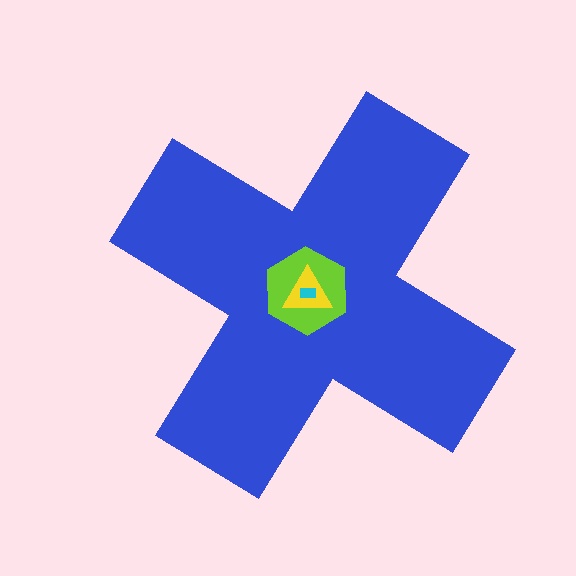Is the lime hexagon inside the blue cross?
Yes.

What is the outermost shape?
The blue cross.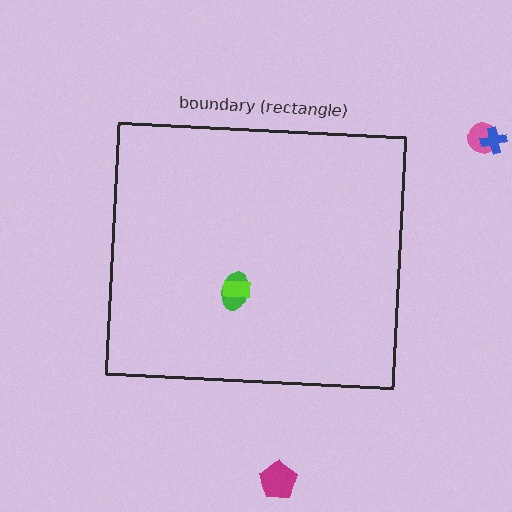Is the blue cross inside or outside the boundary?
Outside.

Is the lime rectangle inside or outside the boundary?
Inside.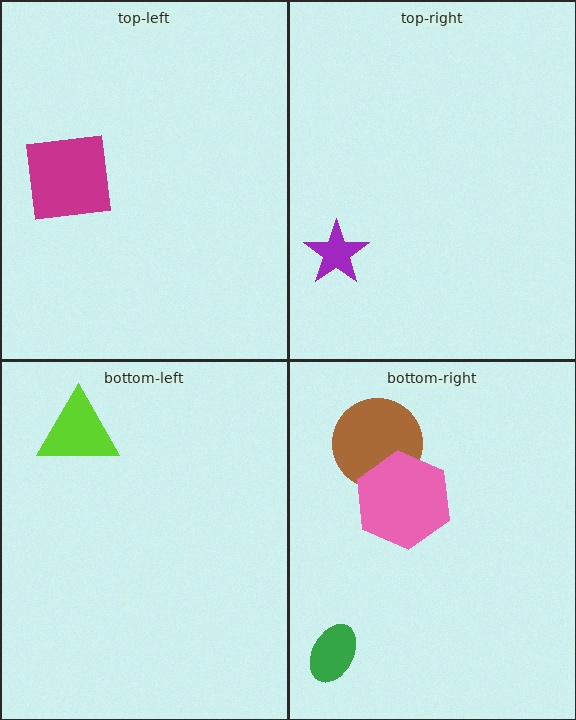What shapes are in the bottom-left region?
The lime triangle.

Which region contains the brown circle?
The bottom-right region.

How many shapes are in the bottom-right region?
3.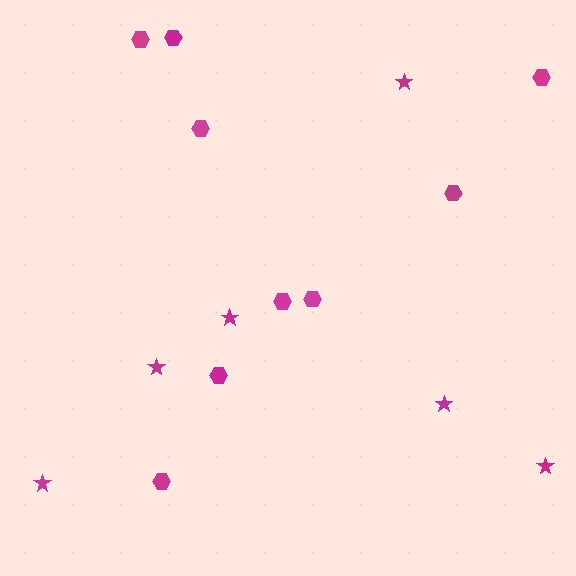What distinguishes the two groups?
There are 2 groups: one group of hexagons (9) and one group of stars (6).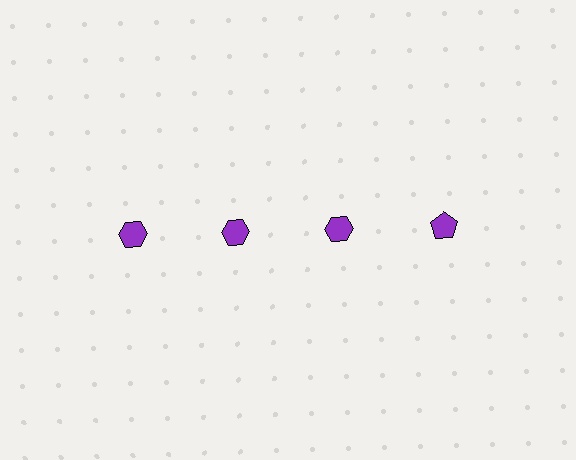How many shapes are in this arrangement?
There are 4 shapes arranged in a grid pattern.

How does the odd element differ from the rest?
It has a different shape: pentagon instead of hexagon.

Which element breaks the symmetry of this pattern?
The purple pentagon in the top row, second from right column breaks the symmetry. All other shapes are purple hexagons.